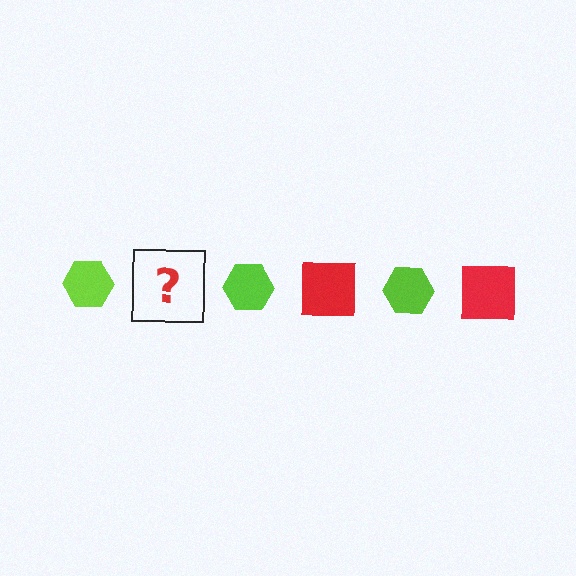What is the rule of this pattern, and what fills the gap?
The rule is that the pattern alternates between lime hexagon and red square. The gap should be filled with a red square.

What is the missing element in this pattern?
The missing element is a red square.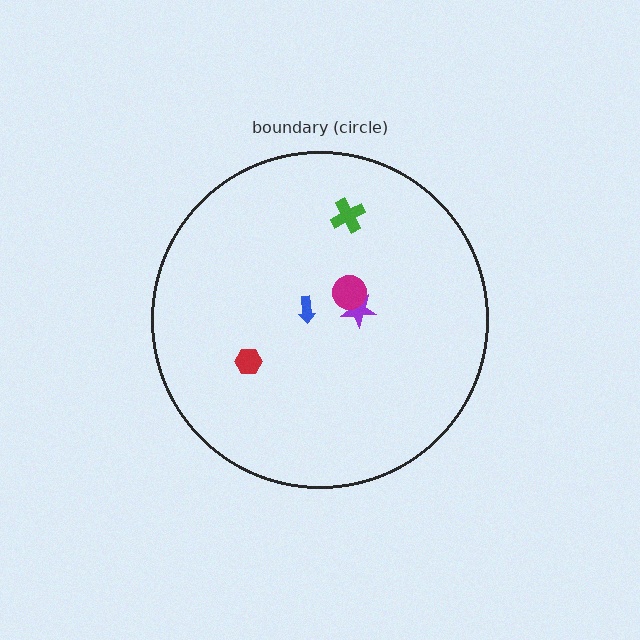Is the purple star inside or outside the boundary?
Inside.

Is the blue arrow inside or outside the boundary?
Inside.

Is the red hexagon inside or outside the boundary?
Inside.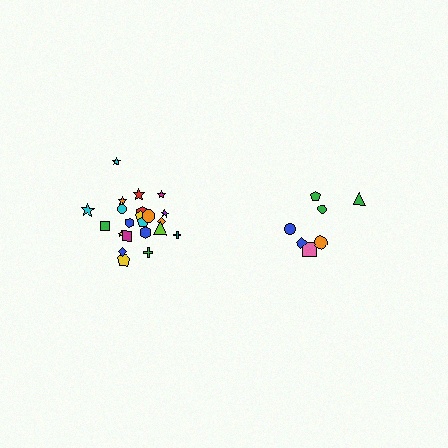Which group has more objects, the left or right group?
The left group.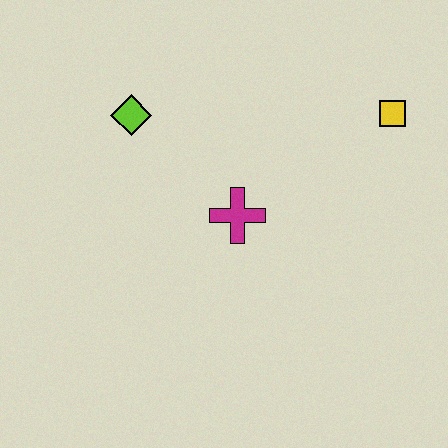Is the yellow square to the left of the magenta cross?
No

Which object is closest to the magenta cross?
The lime diamond is closest to the magenta cross.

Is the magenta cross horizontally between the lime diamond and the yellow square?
Yes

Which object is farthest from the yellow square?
The lime diamond is farthest from the yellow square.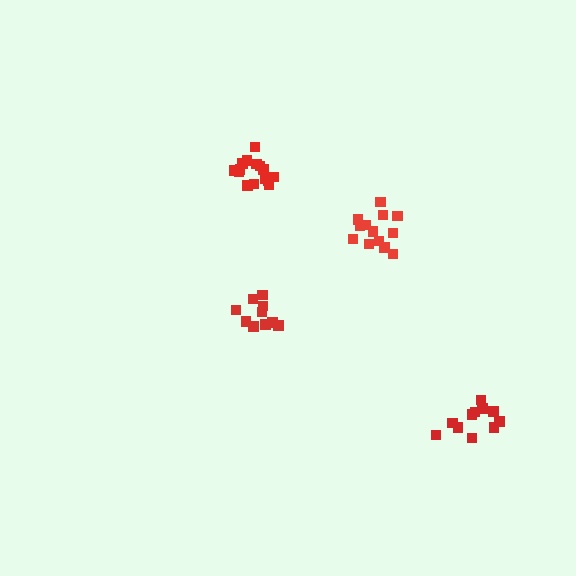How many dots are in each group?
Group 1: 10 dots, Group 2: 15 dots, Group 3: 14 dots, Group 4: 11 dots (50 total).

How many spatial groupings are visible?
There are 4 spatial groupings.